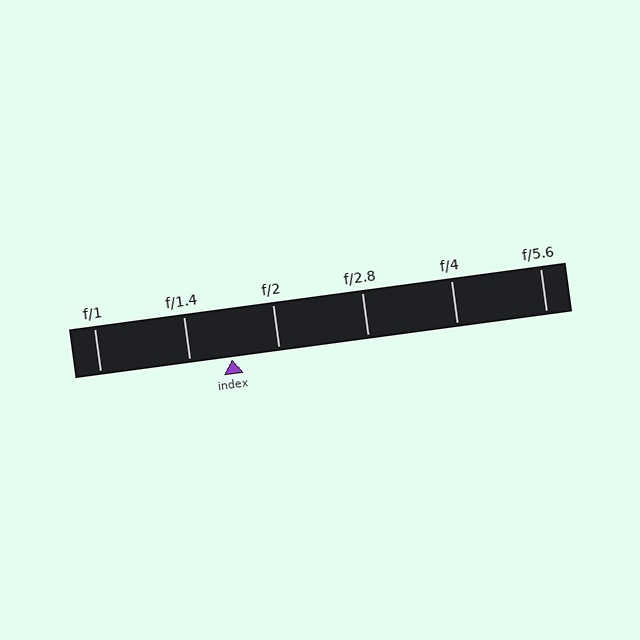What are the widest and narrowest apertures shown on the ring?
The widest aperture shown is f/1 and the narrowest is f/5.6.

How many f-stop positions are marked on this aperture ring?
There are 6 f-stop positions marked.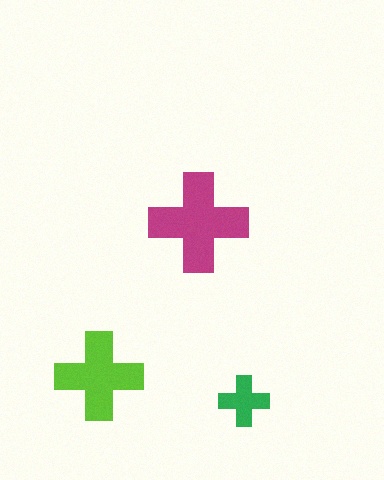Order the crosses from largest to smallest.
the magenta one, the lime one, the green one.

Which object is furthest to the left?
The lime cross is leftmost.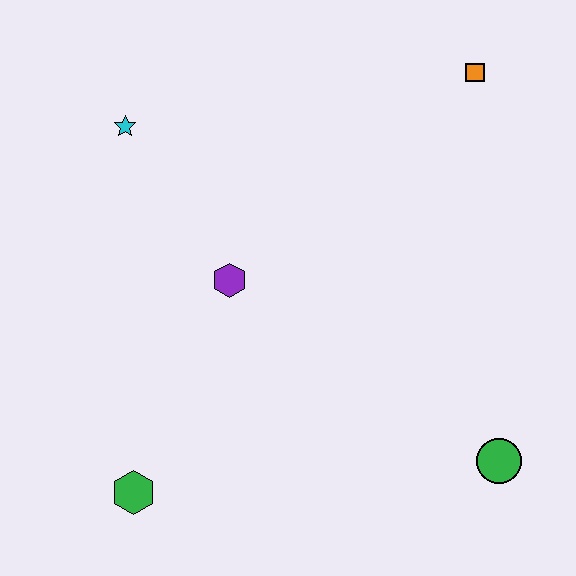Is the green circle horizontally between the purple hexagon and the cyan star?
No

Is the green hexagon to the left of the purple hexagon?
Yes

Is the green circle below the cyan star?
Yes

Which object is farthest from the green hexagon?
The orange square is farthest from the green hexagon.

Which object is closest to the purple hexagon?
The cyan star is closest to the purple hexagon.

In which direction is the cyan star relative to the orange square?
The cyan star is to the left of the orange square.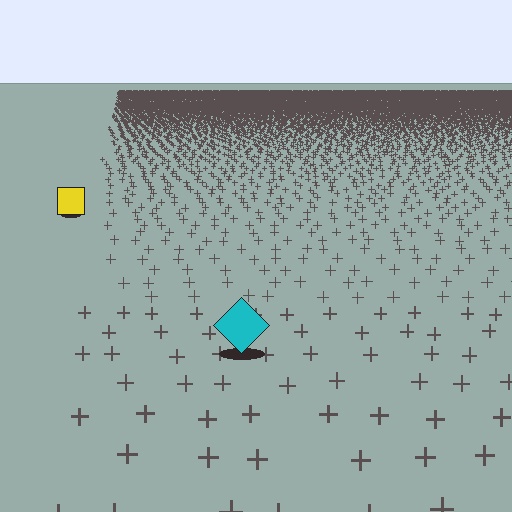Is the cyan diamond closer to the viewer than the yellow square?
Yes. The cyan diamond is closer — you can tell from the texture gradient: the ground texture is coarser near it.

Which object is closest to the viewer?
The cyan diamond is closest. The texture marks near it are larger and more spread out.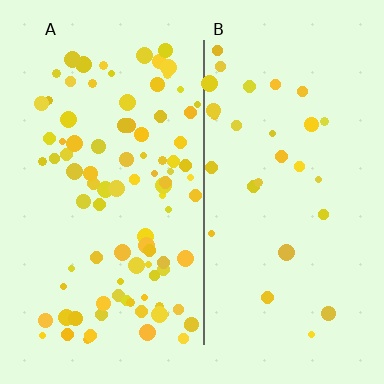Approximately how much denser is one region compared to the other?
Approximately 3.2× — region A over region B.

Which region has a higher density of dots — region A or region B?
A (the left).